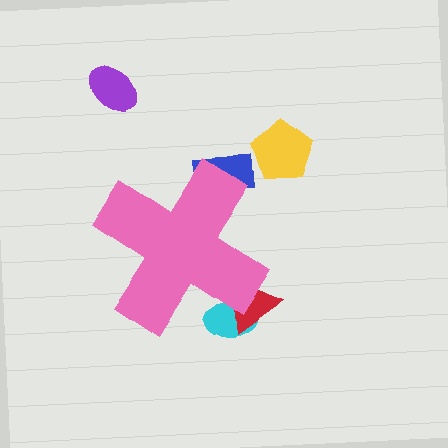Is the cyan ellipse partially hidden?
Yes, the cyan ellipse is partially hidden behind the pink cross.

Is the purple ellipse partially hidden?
No, the purple ellipse is fully visible.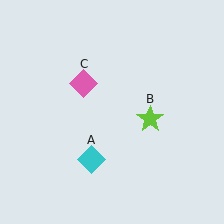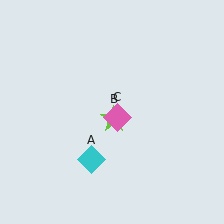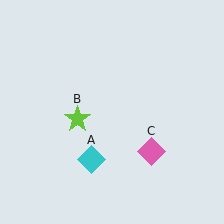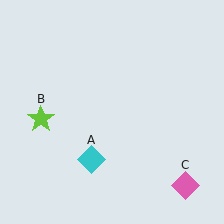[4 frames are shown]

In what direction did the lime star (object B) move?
The lime star (object B) moved left.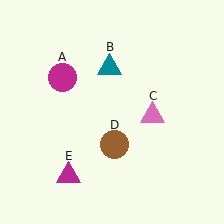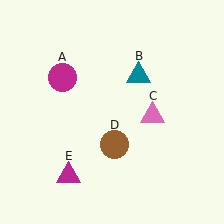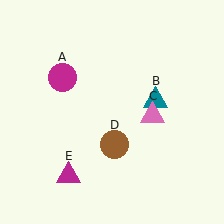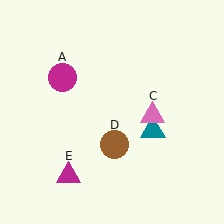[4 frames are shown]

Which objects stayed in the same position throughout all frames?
Magenta circle (object A) and pink triangle (object C) and brown circle (object D) and magenta triangle (object E) remained stationary.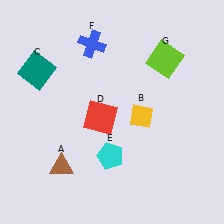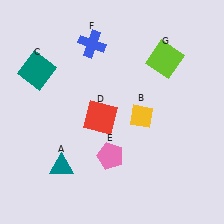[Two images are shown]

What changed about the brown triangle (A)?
In Image 1, A is brown. In Image 2, it changed to teal.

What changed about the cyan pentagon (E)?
In Image 1, E is cyan. In Image 2, it changed to pink.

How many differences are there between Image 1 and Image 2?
There are 2 differences between the two images.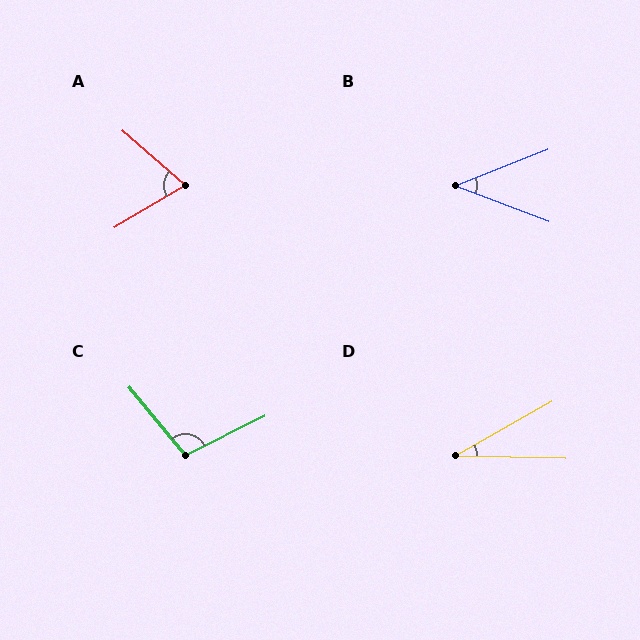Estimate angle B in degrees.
Approximately 43 degrees.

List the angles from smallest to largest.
D (30°), B (43°), A (72°), C (103°).